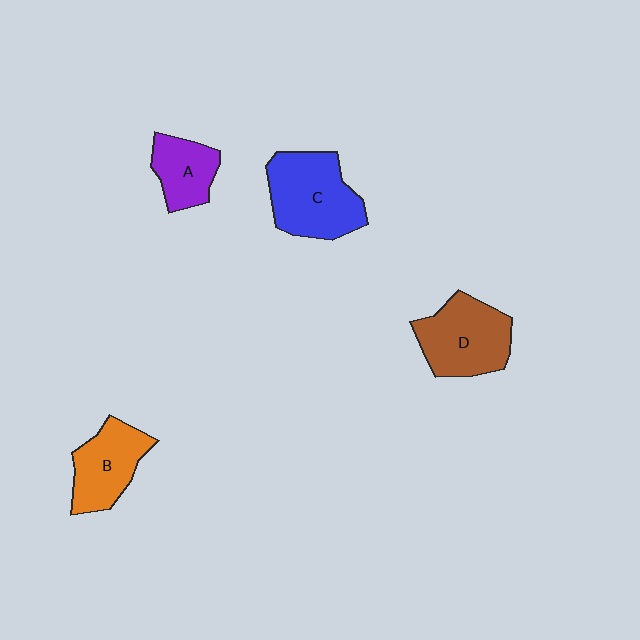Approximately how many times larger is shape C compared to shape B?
Approximately 1.4 times.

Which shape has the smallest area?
Shape A (purple).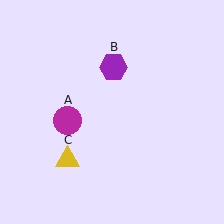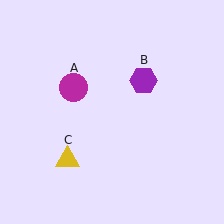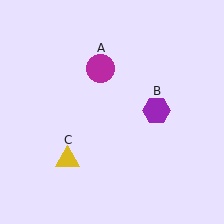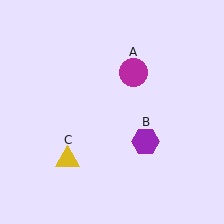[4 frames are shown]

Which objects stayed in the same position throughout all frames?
Yellow triangle (object C) remained stationary.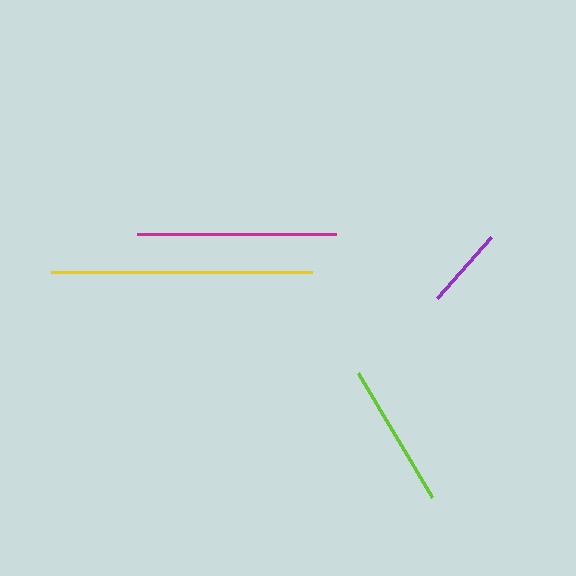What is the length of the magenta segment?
The magenta segment is approximately 199 pixels long.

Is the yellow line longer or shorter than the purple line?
The yellow line is longer than the purple line.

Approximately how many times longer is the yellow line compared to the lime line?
The yellow line is approximately 1.8 times the length of the lime line.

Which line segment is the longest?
The yellow line is the longest at approximately 261 pixels.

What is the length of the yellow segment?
The yellow segment is approximately 261 pixels long.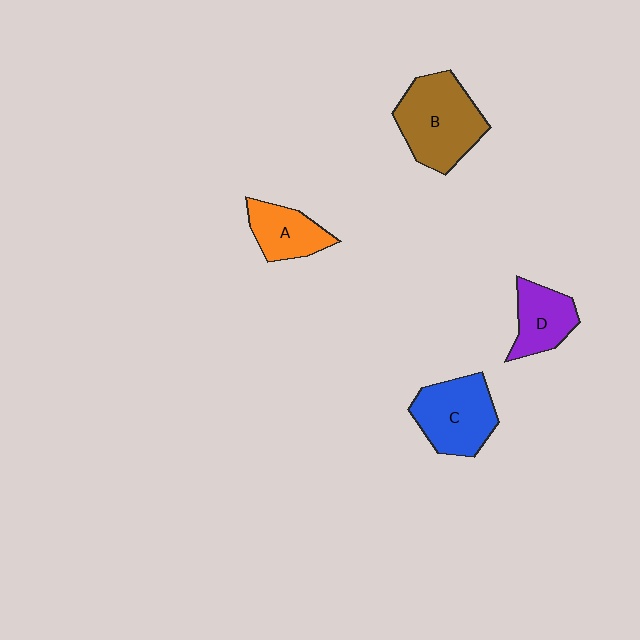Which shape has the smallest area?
Shape A (orange).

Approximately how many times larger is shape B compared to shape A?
Approximately 1.8 times.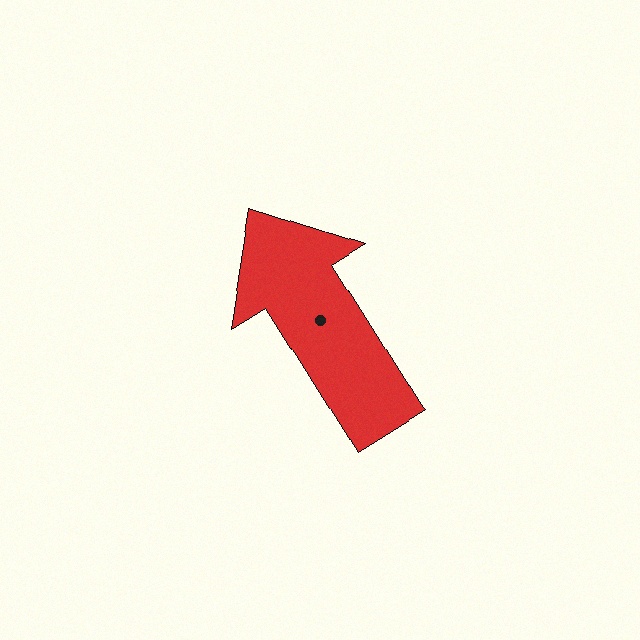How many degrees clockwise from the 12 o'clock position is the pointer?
Approximately 328 degrees.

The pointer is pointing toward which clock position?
Roughly 11 o'clock.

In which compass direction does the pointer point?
Northwest.